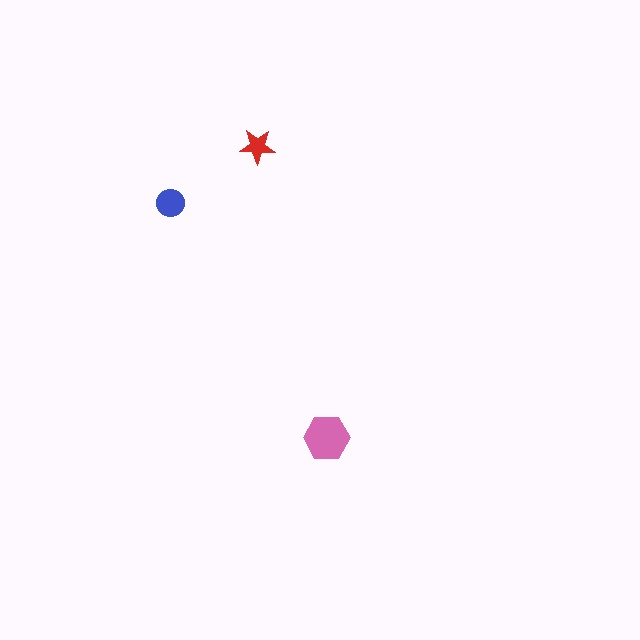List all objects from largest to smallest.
The pink hexagon, the blue circle, the red star.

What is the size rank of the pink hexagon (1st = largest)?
1st.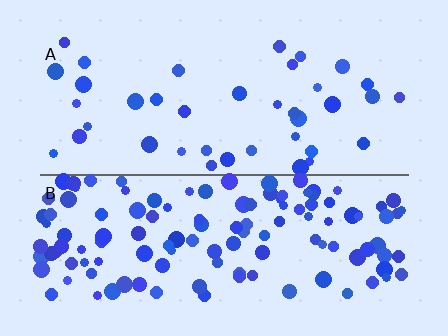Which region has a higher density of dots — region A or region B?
B (the bottom).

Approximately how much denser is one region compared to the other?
Approximately 3.2× — region B over region A.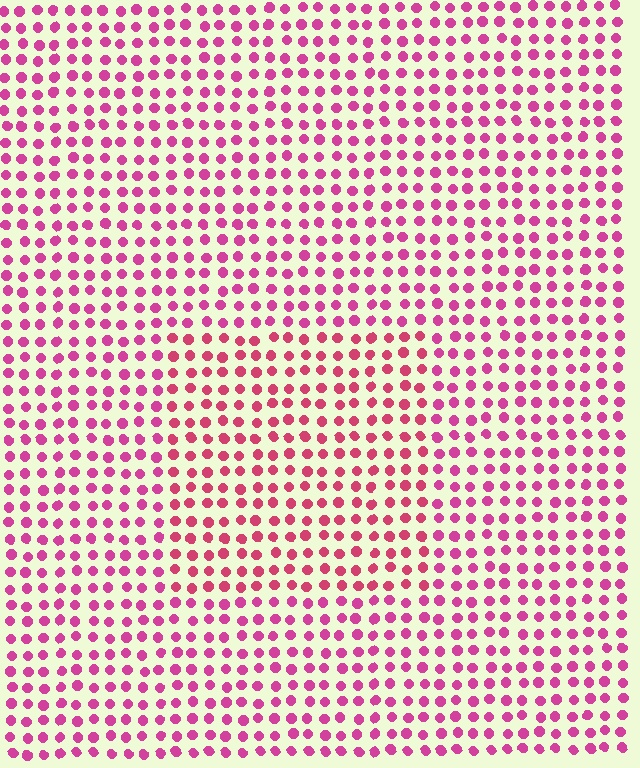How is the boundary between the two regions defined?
The boundary is defined purely by a slight shift in hue (about 19 degrees). Spacing, size, and orientation are identical on both sides.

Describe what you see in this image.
The image is filled with small magenta elements in a uniform arrangement. A rectangle-shaped region is visible where the elements are tinted to a slightly different hue, forming a subtle color boundary.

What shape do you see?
I see a rectangle.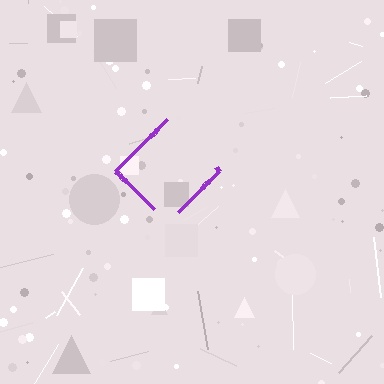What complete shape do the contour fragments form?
The contour fragments form a diamond.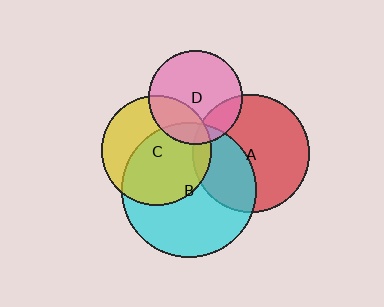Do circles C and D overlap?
Yes.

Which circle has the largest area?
Circle B (cyan).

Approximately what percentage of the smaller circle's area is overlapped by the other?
Approximately 25%.